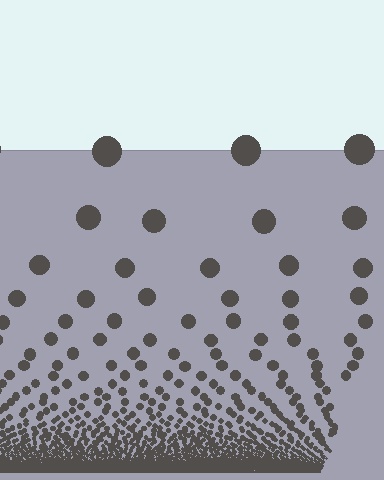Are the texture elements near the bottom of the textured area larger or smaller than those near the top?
Smaller. The gradient is inverted — elements near the bottom are smaller and denser.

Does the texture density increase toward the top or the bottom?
Density increases toward the bottom.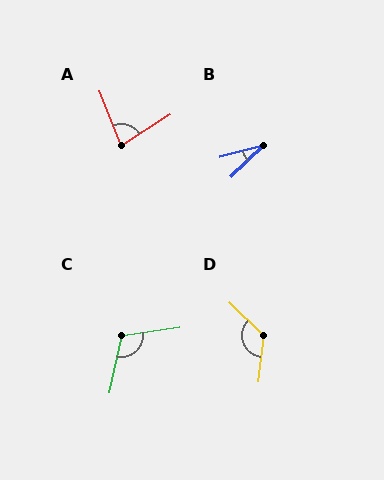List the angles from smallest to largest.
B (30°), A (79°), C (110°), D (127°).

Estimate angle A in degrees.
Approximately 79 degrees.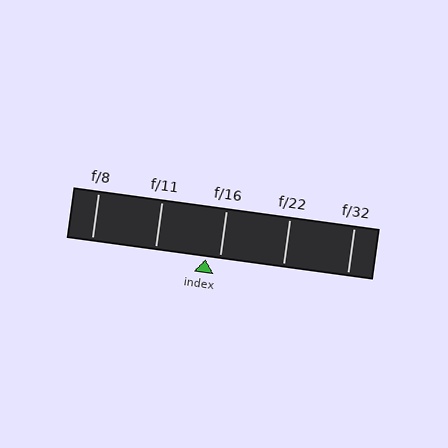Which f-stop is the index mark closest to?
The index mark is closest to f/16.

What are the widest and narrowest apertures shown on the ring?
The widest aperture shown is f/8 and the narrowest is f/32.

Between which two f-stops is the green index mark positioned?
The index mark is between f/11 and f/16.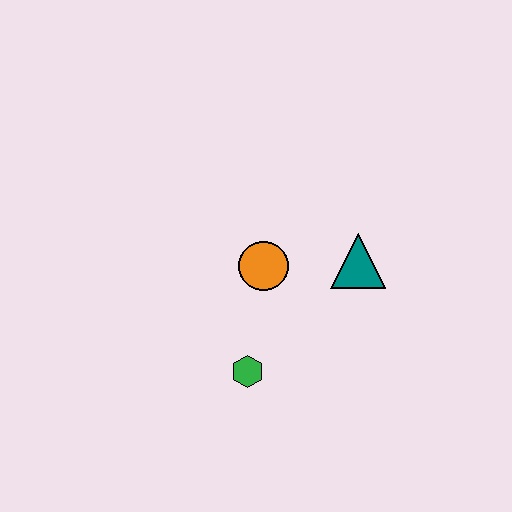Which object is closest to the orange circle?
The teal triangle is closest to the orange circle.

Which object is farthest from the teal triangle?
The green hexagon is farthest from the teal triangle.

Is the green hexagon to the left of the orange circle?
Yes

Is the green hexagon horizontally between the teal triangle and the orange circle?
No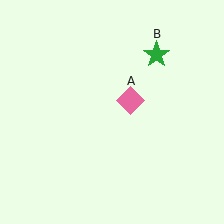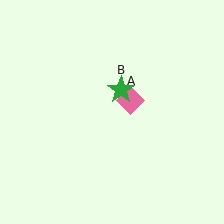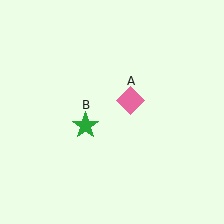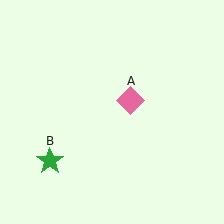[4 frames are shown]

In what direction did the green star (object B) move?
The green star (object B) moved down and to the left.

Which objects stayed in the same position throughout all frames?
Pink diamond (object A) remained stationary.